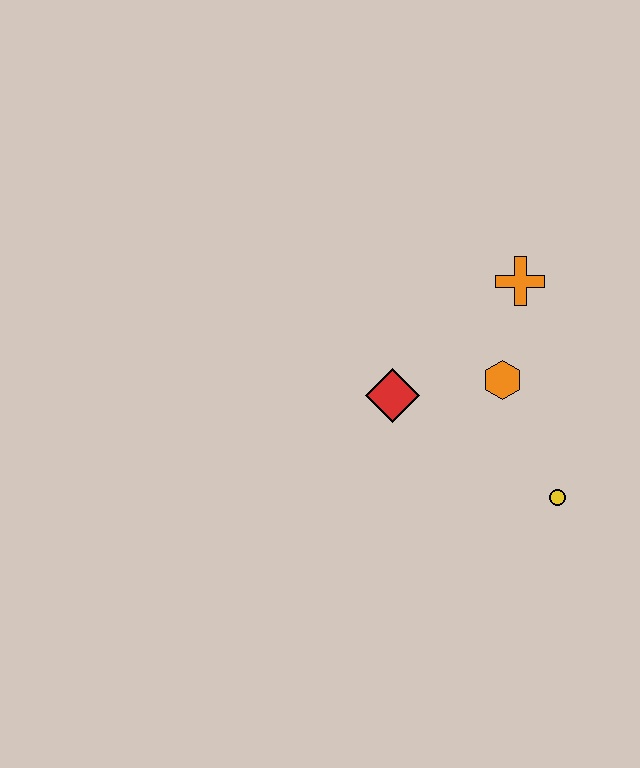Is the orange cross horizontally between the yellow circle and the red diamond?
Yes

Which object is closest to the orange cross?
The orange hexagon is closest to the orange cross.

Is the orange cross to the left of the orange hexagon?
No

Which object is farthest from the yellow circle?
The orange cross is farthest from the yellow circle.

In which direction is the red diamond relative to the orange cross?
The red diamond is to the left of the orange cross.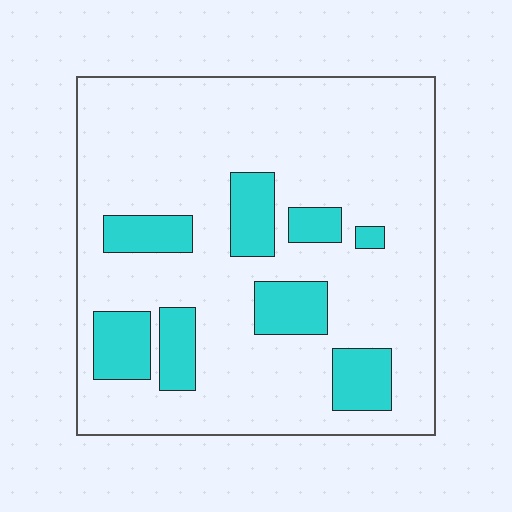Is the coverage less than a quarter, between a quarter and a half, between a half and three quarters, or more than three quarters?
Less than a quarter.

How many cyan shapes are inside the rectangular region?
8.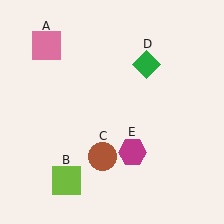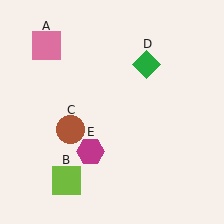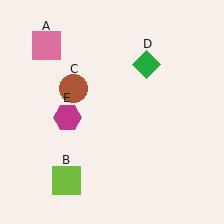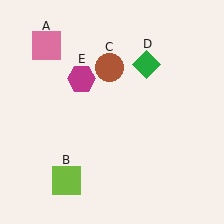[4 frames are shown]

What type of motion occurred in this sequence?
The brown circle (object C), magenta hexagon (object E) rotated clockwise around the center of the scene.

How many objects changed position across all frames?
2 objects changed position: brown circle (object C), magenta hexagon (object E).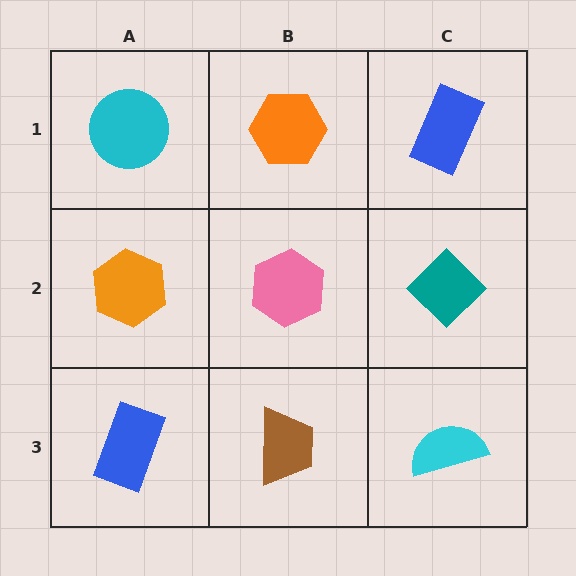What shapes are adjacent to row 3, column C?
A teal diamond (row 2, column C), a brown trapezoid (row 3, column B).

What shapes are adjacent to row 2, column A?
A cyan circle (row 1, column A), a blue rectangle (row 3, column A), a pink hexagon (row 2, column B).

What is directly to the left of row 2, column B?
An orange hexagon.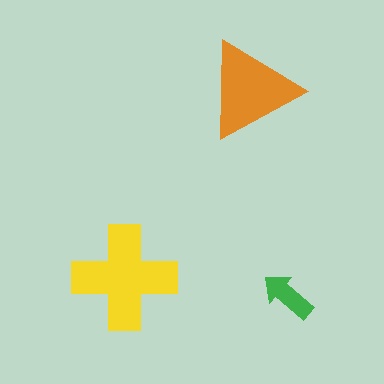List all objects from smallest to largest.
The green arrow, the orange triangle, the yellow cross.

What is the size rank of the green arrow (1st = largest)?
3rd.